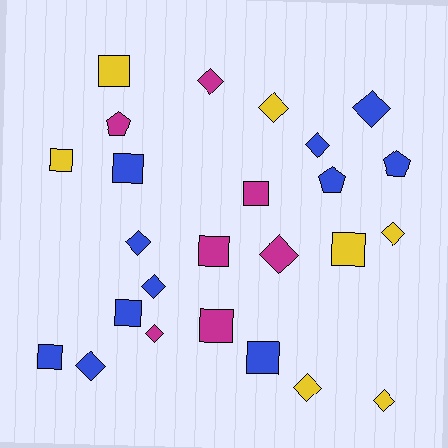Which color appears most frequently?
Blue, with 11 objects.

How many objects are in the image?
There are 25 objects.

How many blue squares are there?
There are 4 blue squares.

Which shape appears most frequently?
Diamond, with 12 objects.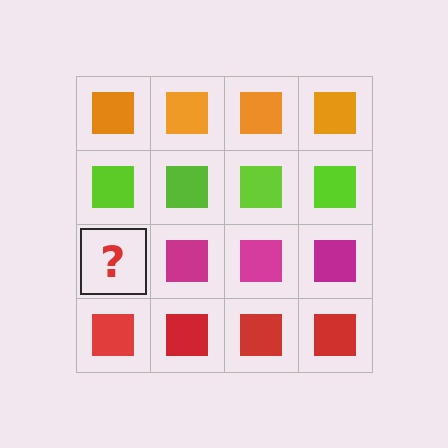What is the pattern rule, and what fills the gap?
The rule is that each row has a consistent color. The gap should be filled with a magenta square.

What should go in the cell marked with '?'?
The missing cell should contain a magenta square.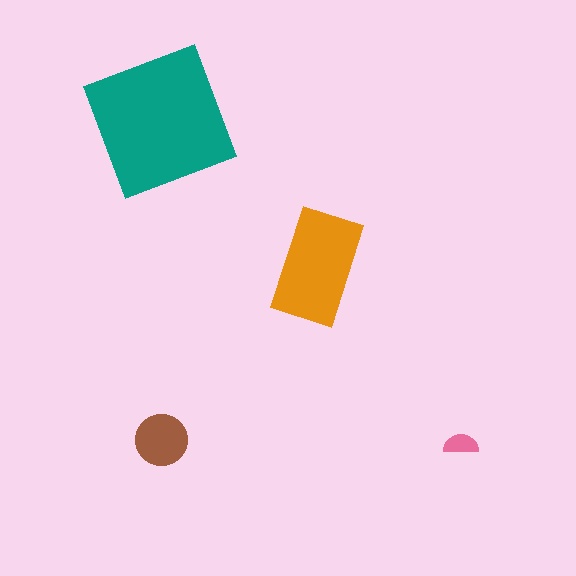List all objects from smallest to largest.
The pink semicircle, the brown circle, the orange rectangle, the teal square.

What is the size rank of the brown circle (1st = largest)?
3rd.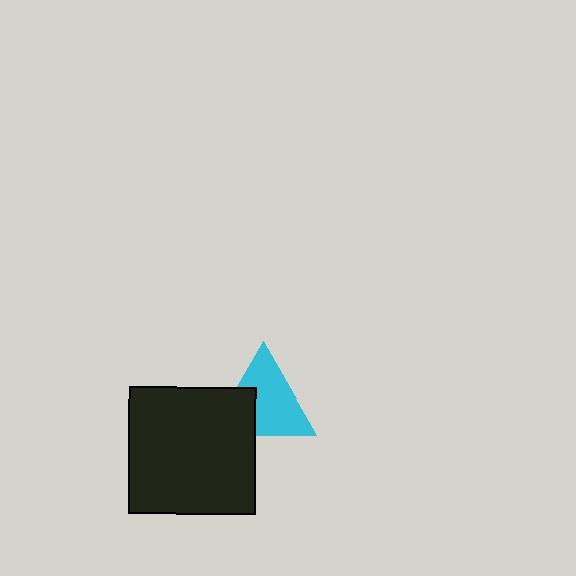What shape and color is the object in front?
The object in front is a black square.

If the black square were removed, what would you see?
You would see the complete cyan triangle.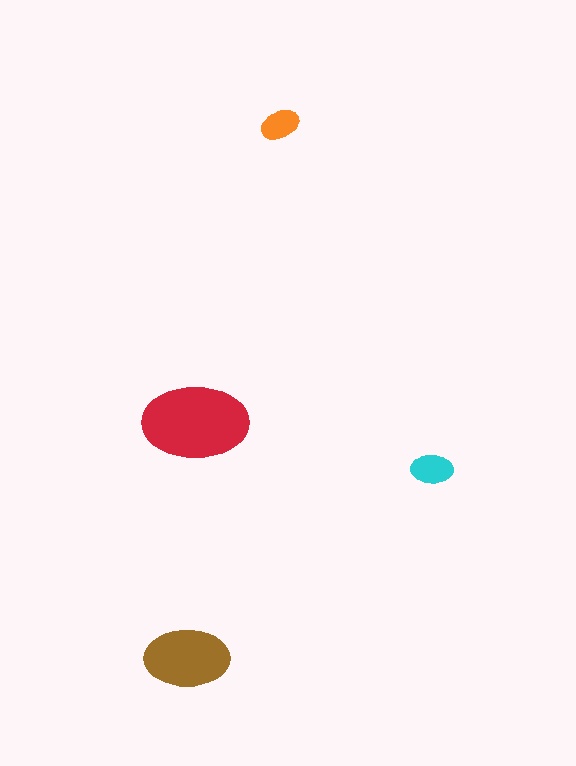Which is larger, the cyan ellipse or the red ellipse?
The red one.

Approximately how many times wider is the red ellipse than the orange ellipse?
About 2.5 times wider.